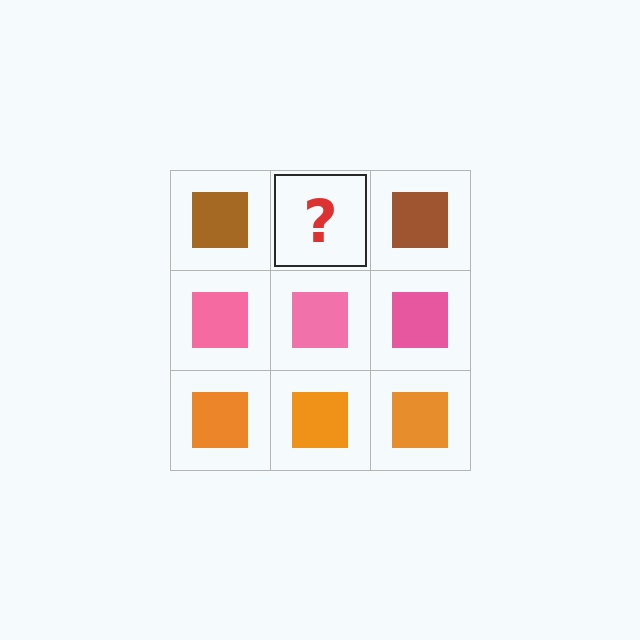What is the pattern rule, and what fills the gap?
The rule is that each row has a consistent color. The gap should be filled with a brown square.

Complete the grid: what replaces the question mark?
The question mark should be replaced with a brown square.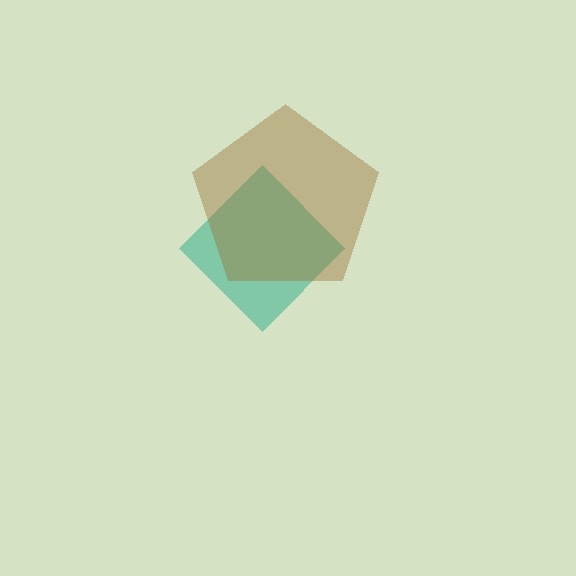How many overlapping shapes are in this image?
There are 2 overlapping shapes in the image.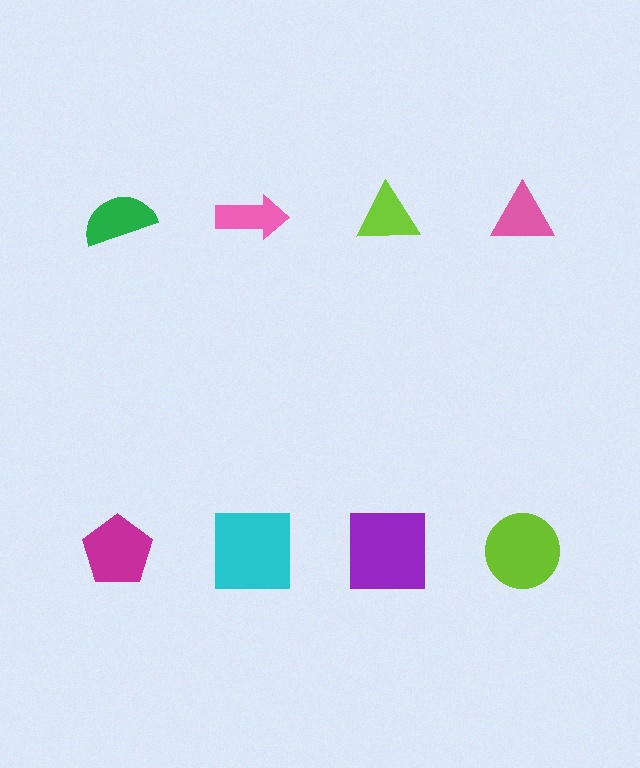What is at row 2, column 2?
A cyan square.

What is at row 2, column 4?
A lime circle.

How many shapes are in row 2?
4 shapes.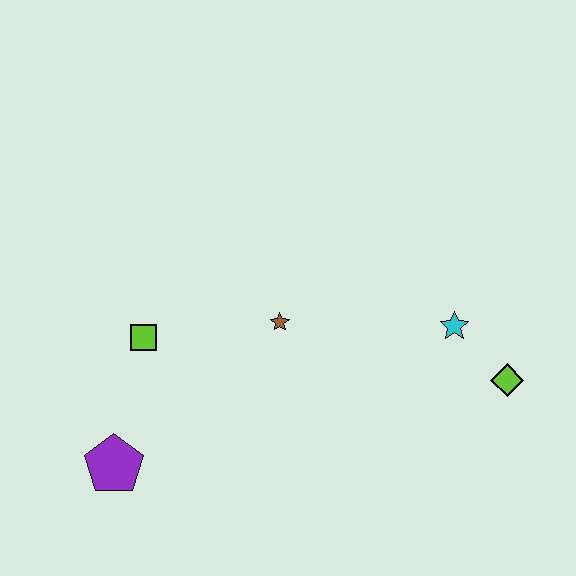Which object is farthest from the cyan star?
The purple pentagon is farthest from the cyan star.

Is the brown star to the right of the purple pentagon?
Yes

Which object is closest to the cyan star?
The lime diamond is closest to the cyan star.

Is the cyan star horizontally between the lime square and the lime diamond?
Yes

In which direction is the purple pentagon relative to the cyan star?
The purple pentagon is to the left of the cyan star.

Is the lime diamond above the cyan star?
No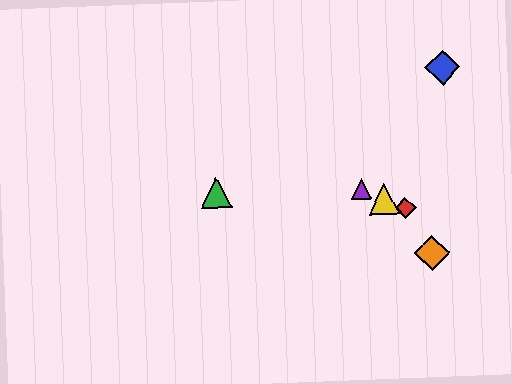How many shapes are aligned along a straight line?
3 shapes (the red diamond, the yellow triangle, the purple triangle) are aligned along a straight line.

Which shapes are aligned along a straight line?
The red diamond, the yellow triangle, the purple triangle are aligned along a straight line.